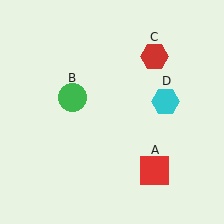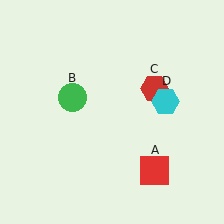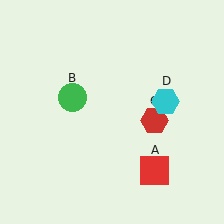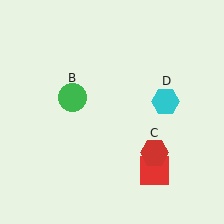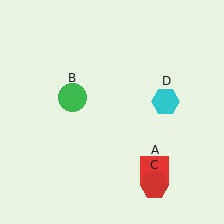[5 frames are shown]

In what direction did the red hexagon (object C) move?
The red hexagon (object C) moved down.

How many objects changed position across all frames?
1 object changed position: red hexagon (object C).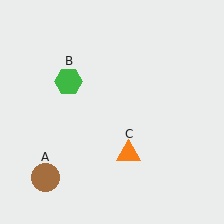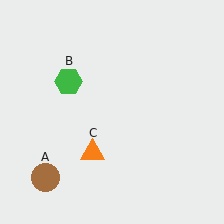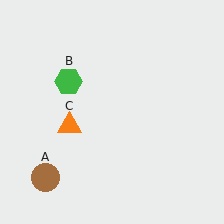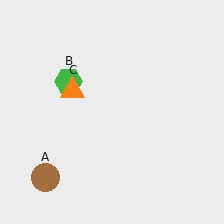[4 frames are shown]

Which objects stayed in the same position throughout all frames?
Brown circle (object A) and green hexagon (object B) remained stationary.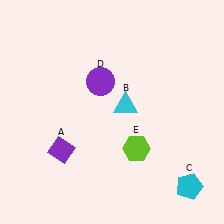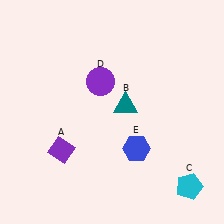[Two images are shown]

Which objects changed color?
B changed from cyan to teal. E changed from lime to blue.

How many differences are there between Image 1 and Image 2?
There are 2 differences between the two images.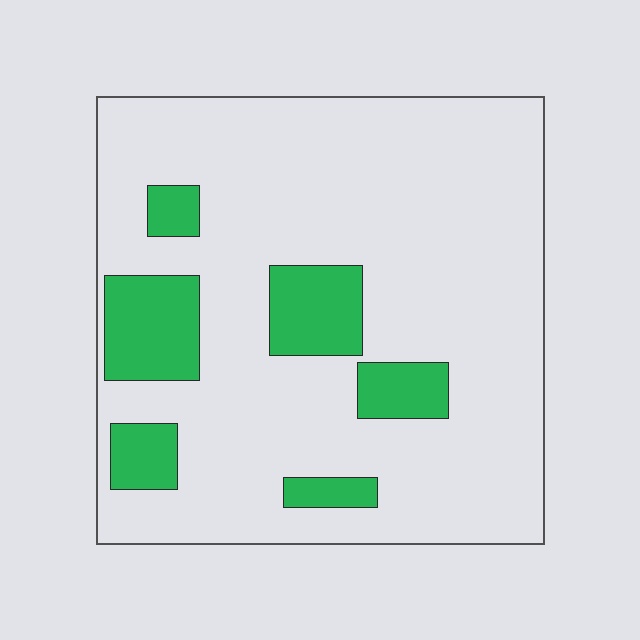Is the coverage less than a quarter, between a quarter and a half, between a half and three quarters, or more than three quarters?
Less than a quarter.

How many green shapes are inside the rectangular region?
6.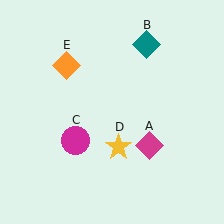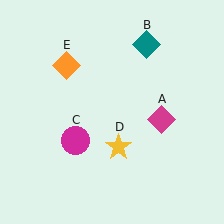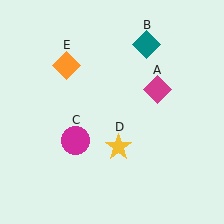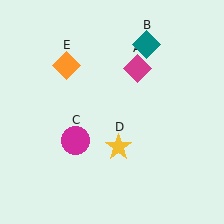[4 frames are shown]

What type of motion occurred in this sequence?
The magenta diamond (object A) rotated counterclockwise around the center of the scene.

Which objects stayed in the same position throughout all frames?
Teal diamond (object B) and magenta circle (object C) and yellow star (object D) and orange diamond (object E) remained stationary.